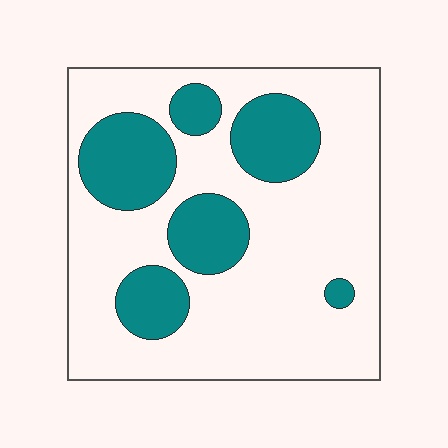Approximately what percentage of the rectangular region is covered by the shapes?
Approximately 25%.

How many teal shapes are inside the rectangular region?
6.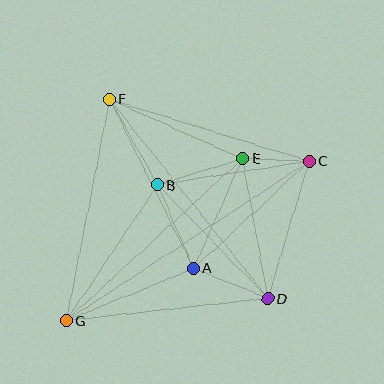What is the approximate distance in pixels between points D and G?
The distance between D and G is approximately 203 pixels.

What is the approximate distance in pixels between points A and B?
The distance between A and B is approximately 91 pixels.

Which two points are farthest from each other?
Points C and G are farthest from each other.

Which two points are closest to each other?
Points C and E are closest to each other.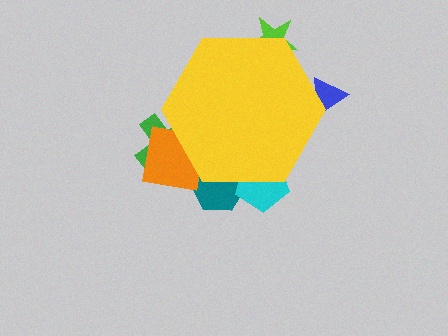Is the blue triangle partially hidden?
Yes, the blue triangle is partially hidden behind the yellow hexagon.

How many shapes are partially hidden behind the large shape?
6 shapes are partially hidden.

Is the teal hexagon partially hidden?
Yes, the teal hexagon is partially hidden behind the yellow hexagon.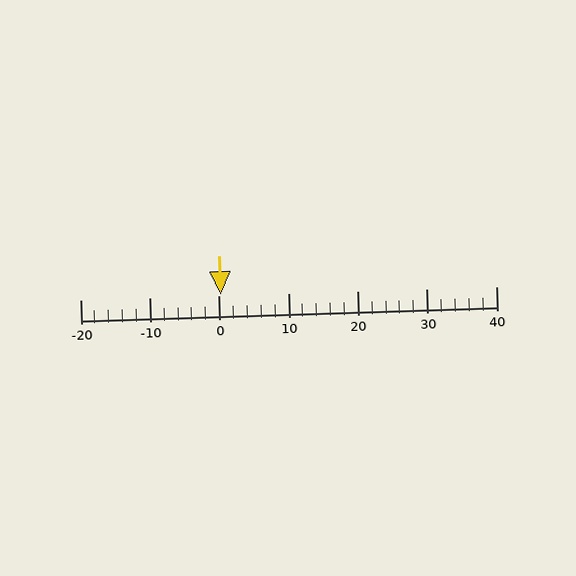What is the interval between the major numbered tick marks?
The major tick marks are spaced 10 units apart.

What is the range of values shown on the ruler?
The ruler shows values from -20 to 40.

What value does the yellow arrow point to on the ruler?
The yellow arrow points to approximately 0.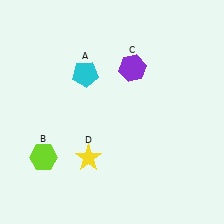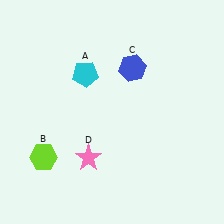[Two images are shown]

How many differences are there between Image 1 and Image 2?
There are 2 differences between the two images.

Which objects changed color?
C changed from purple to blue. D changed from yellow to pink.